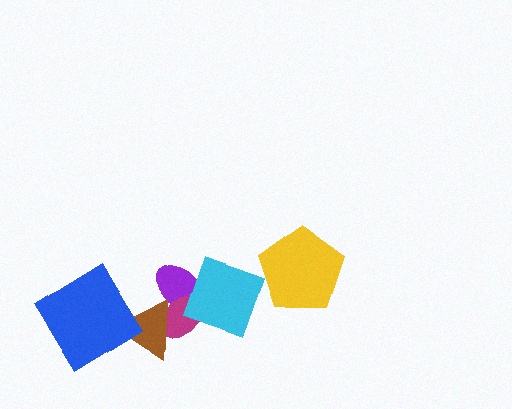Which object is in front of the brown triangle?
The blue diamond is in front of the brown triangle.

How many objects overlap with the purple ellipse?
3 objects overlap with the purple ellipse.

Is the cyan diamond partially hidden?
No, no other shape covers it.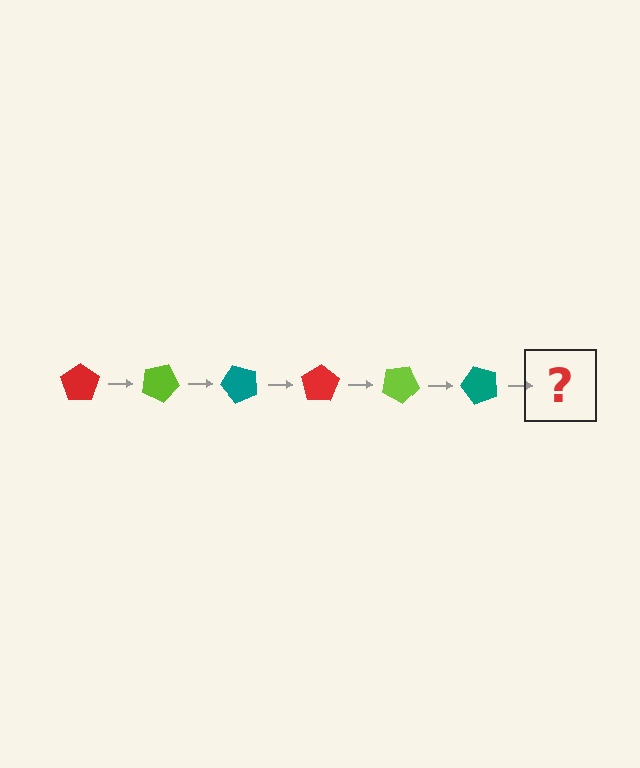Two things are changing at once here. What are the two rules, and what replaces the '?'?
The two rules are that it rotates 25 degrees each step and the color cycles through red, lime, and teal. The '?' should be a red pentagon, rotated 150 degrees from the start.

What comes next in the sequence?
The next element should be a red pentagon, rotated 150 degrees from the start.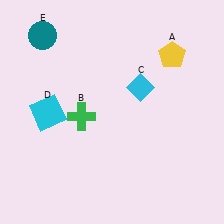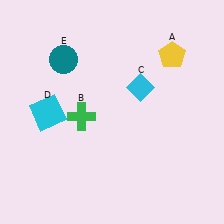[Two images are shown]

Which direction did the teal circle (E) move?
The teal circle (E) moved down.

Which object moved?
The teal circle (E) moved down.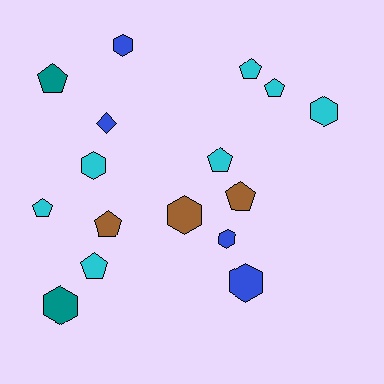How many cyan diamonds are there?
There are no cyan diamonds.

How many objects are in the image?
There are 16 objects.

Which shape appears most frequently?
Pentagon, with 8 objects.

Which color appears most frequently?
Cyan, with 7 objects.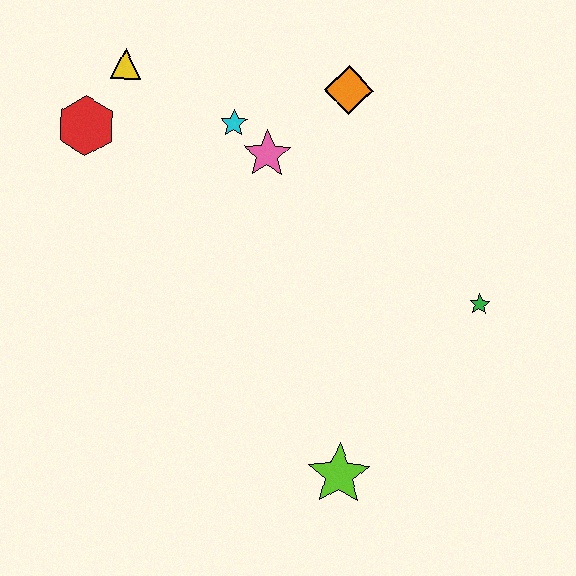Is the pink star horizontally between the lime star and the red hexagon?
Yes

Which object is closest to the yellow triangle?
The red hexagon is closest to the yellow triangle.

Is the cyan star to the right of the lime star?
No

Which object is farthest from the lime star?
The yellow triangle is farthest from the lime star.